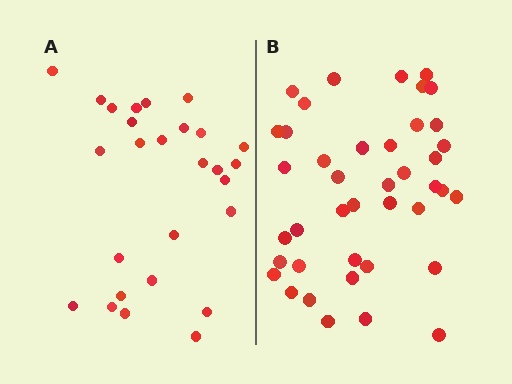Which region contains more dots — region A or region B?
Region B (the right region) has more dots.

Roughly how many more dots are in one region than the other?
Region B has approximately 15 more dots than region A.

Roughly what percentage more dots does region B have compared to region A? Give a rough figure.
About 50% more.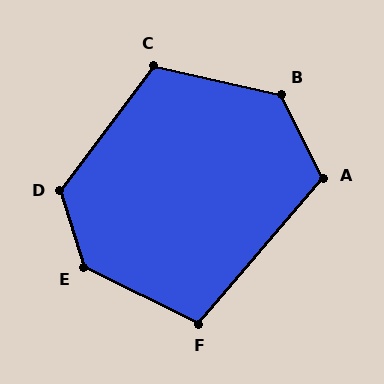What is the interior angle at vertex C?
Approximately 114 degrees (obtuse).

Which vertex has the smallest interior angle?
F, at approximately 105 degrees.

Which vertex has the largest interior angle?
E, at approximately 133 degrees.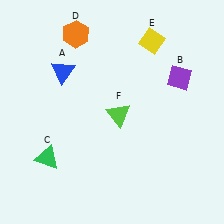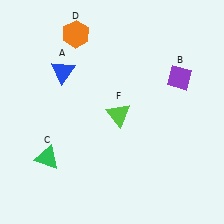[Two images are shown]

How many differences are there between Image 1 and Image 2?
There is 1 difference between the two images.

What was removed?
The yellow diamond (E) was removed in Image 2.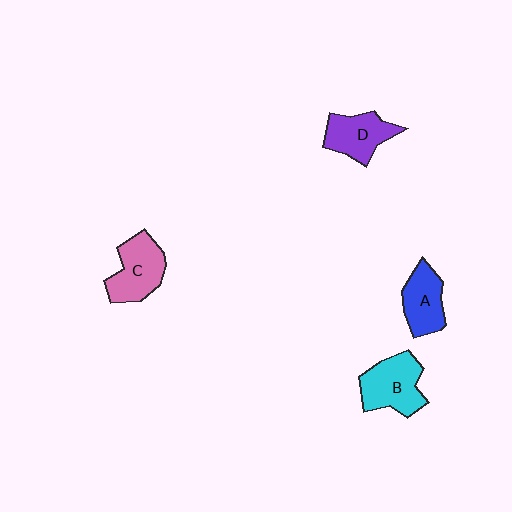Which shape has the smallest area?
Shape A (blue).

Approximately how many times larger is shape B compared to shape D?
Approximately 1.2 times.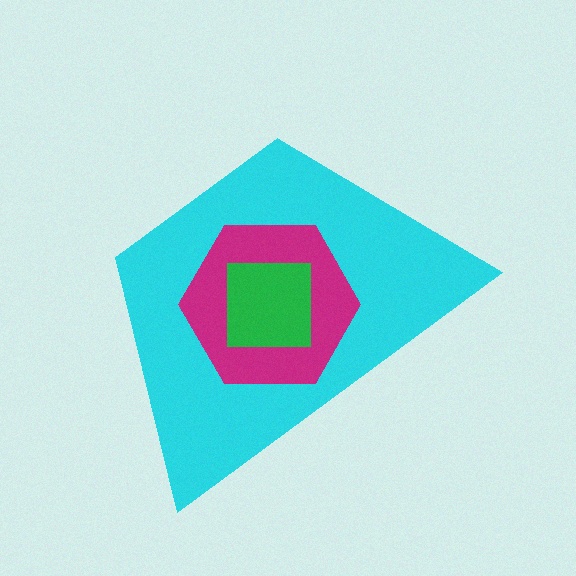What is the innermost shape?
The green square.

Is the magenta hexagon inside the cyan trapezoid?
Yes.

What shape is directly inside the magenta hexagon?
The green square.